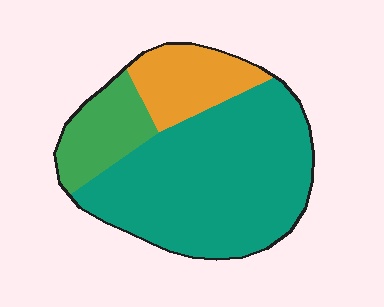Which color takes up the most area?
Teal, at roughly 65%.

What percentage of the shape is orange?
Orange takes up between a sixth and a third of the shape.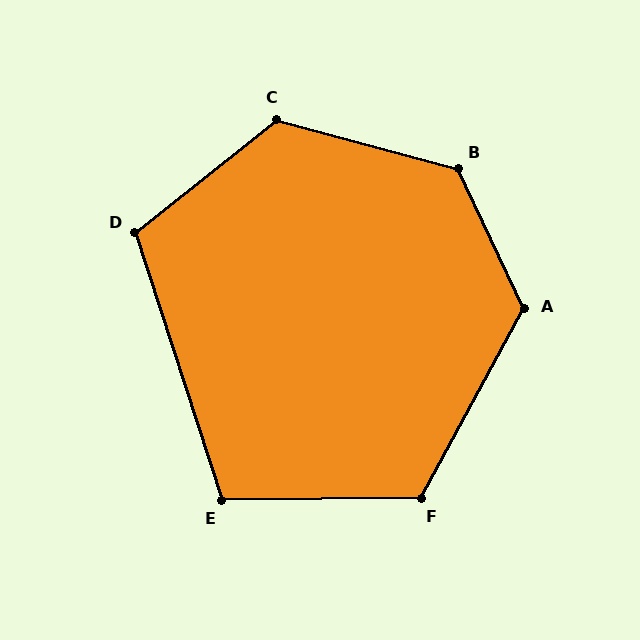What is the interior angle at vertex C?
Approximately 126 degrees (obtuse).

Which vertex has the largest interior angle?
B, at approximately 131 degrees.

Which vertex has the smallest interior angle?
E, at approximately 108 degrees.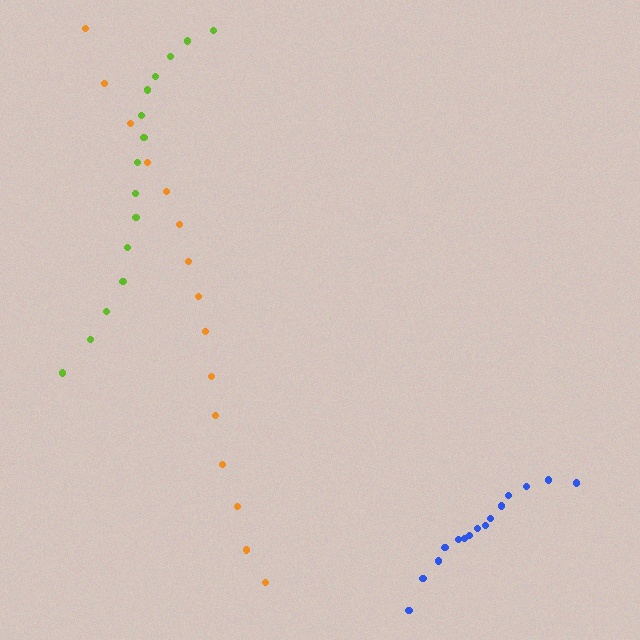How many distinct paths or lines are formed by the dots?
There are 3 distinct paths.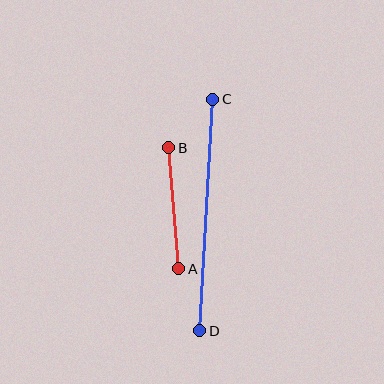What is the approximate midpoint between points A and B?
The midpoint is at approximately (174, 208) pixels.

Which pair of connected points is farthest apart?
Points C and D are farthest apart.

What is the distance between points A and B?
The distance is approximately 121 pixels.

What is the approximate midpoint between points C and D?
The midpoint is at approximately (206, 215) pixels.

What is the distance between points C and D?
The distance is approximately 231 pixels.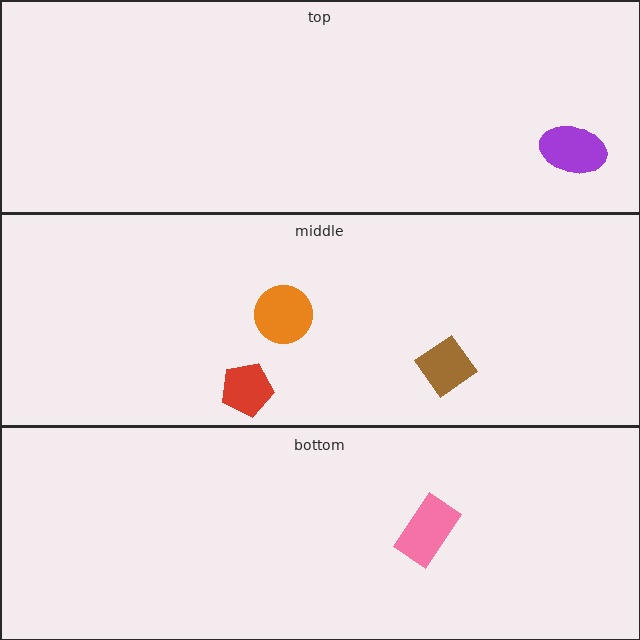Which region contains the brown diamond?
The middle region.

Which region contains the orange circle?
The middle region.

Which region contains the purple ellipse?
The top region.